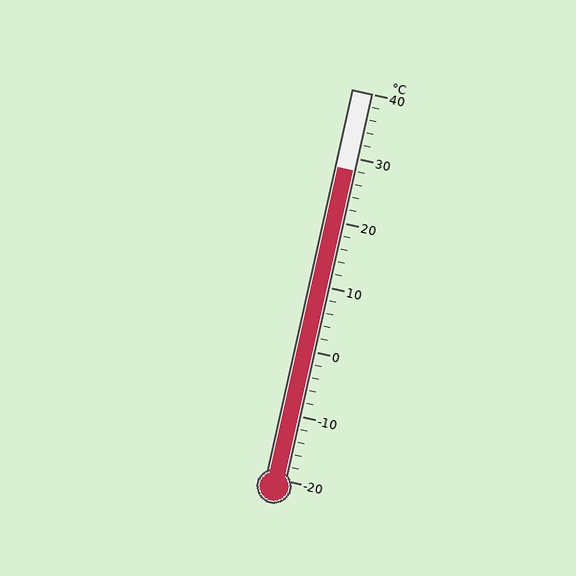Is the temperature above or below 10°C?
The temperature is above 10°C.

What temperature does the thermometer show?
The thermometer shows approximately 28°C.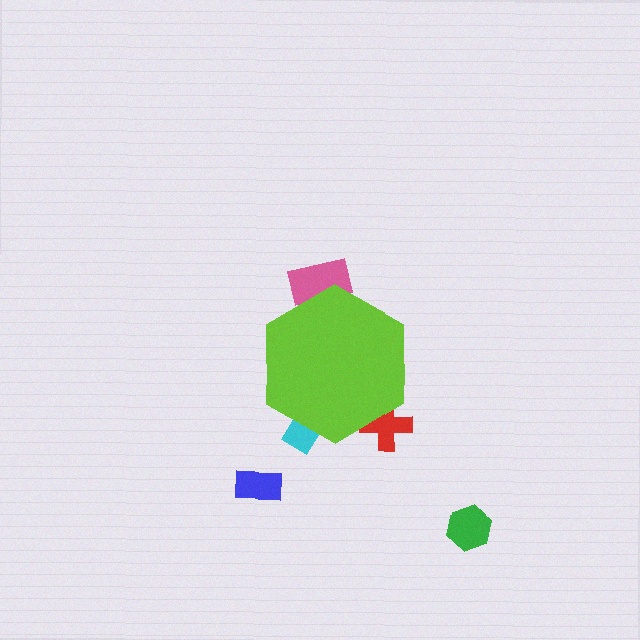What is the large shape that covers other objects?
A lime hexagon.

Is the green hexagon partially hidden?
No, the green hexagon is fully visible.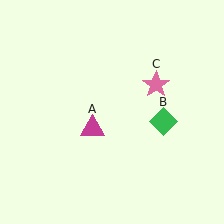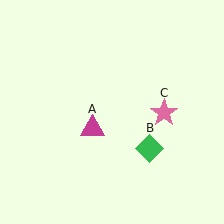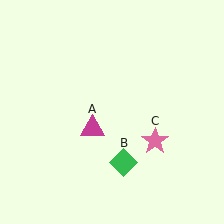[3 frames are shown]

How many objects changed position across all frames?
2 objects changed position: green diamond (object B), pink star (object C).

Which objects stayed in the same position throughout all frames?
Magenta triangle (object A) remained stationary.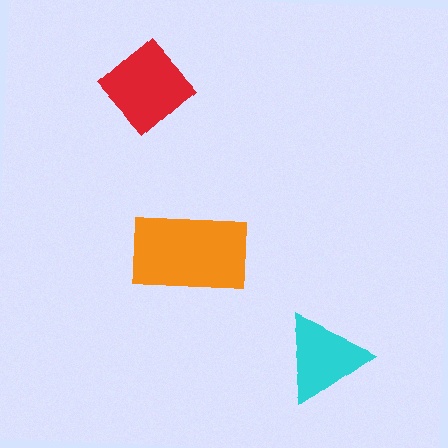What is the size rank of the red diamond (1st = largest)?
2nd.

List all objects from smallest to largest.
The cyan triangle, the red diamond, the orange rectangle.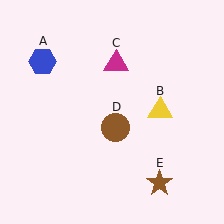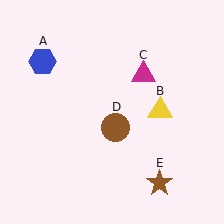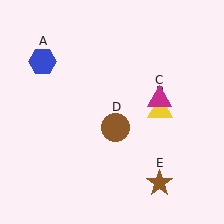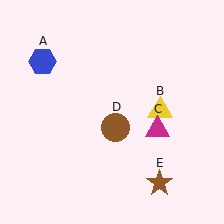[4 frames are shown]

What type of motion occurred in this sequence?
The magenta triangle (object C) rotated clockwise around the center of the scene.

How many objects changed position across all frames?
1 object changed position: magenta triangle (object C).